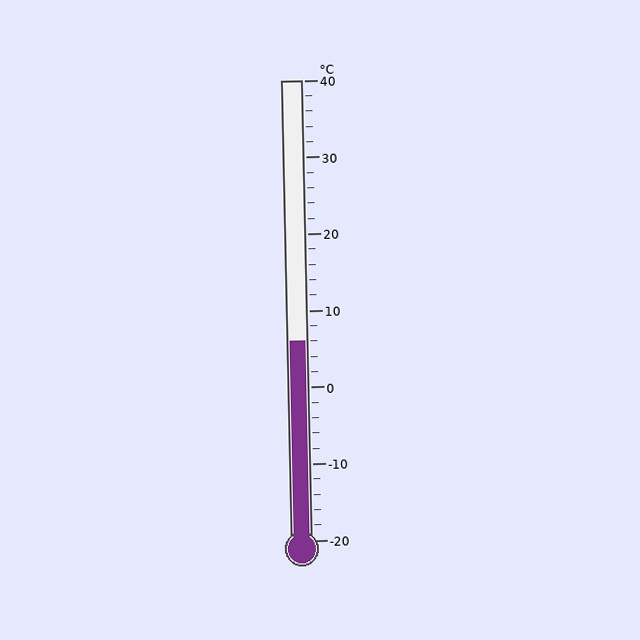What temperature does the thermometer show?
The thermometer shows approximately 6°C.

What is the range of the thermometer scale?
The thermometer scale ranges from -20°C to 40°C.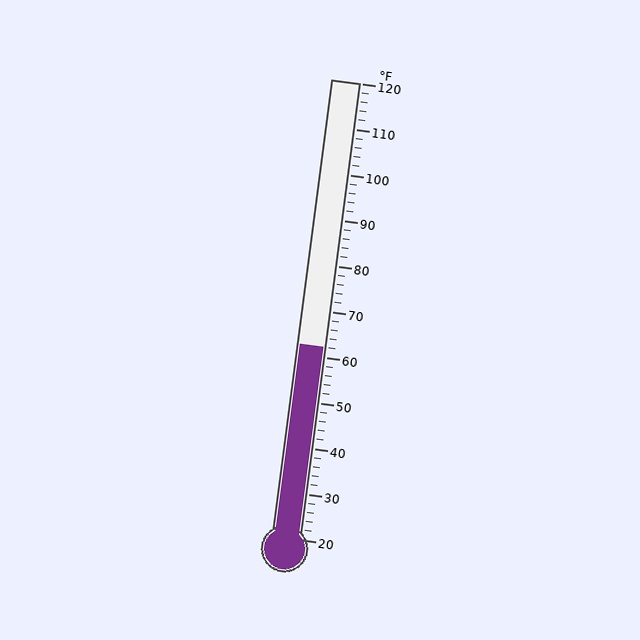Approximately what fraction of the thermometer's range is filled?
The thermometer is filled to approximately 40% of its range.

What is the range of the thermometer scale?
The thermometer scale ranges from 20°F to 120°F.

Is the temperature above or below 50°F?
The temperature is above 50°F.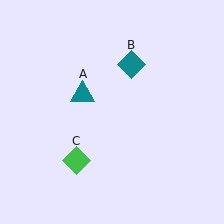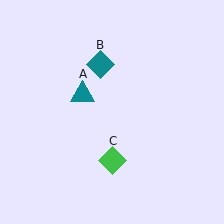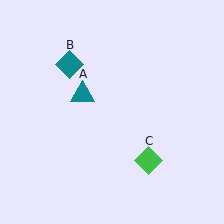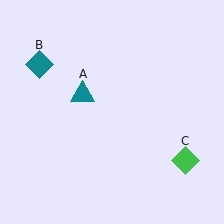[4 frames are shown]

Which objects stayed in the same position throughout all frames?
Teal triangle (object A) remained stationary.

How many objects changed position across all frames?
2 objects changed position: teal diamond (object B), green diamond (object C).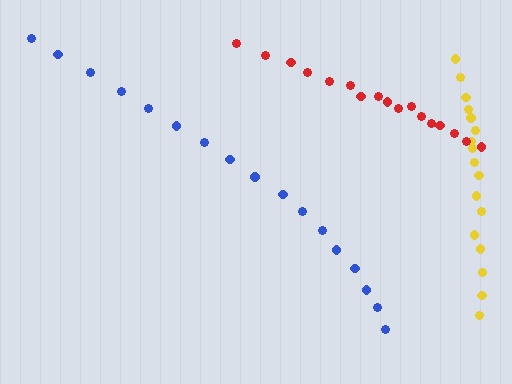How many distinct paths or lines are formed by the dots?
There are 3 distinct paths.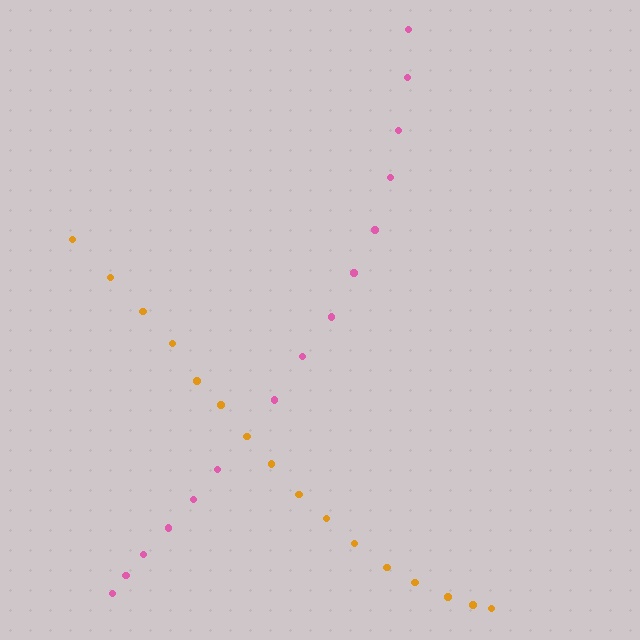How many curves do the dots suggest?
There are 2 distinct paths.